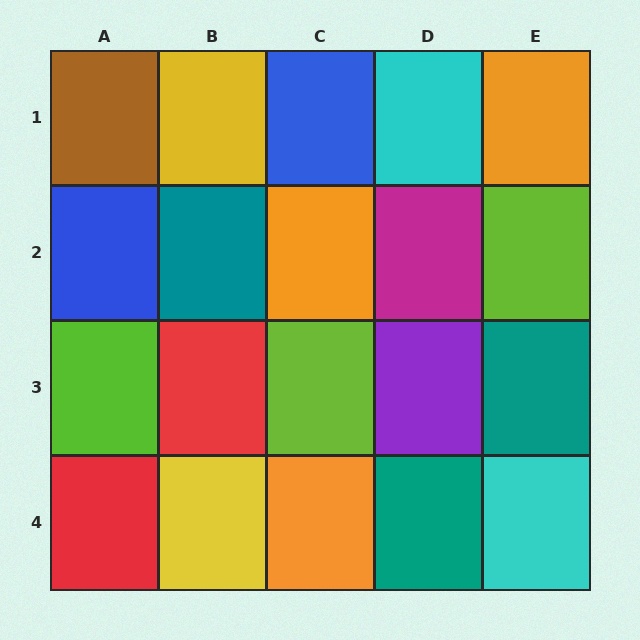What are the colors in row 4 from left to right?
Red, yellow, orange, teal, cyan.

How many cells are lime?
3 cells are lime.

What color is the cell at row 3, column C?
Lime.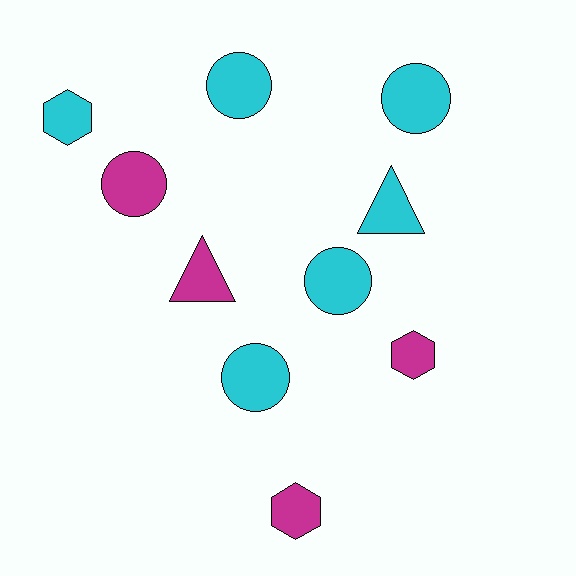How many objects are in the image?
There are 10 objects.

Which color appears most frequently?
Cyan, with 6 objects.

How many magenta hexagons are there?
There are 2 magenta hexagons.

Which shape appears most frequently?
Circle, with 5 objects.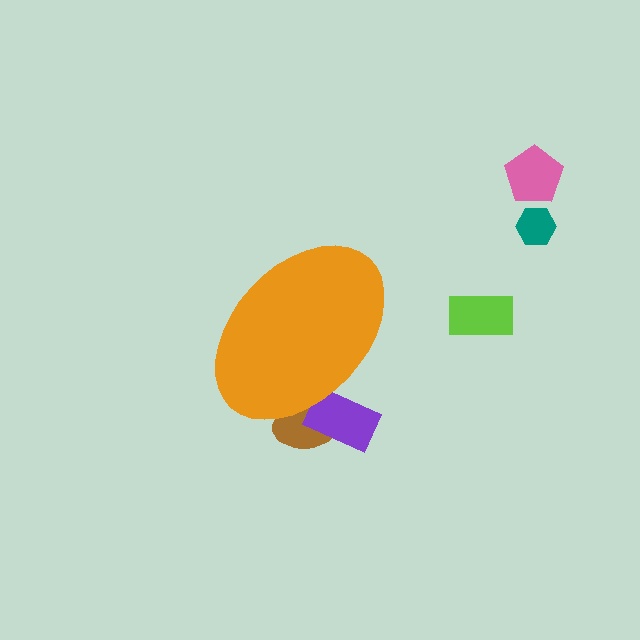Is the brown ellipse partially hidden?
Yes, the brown ellipse is partially hidden behind the orange ellipse.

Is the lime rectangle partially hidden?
No, the lime rectangle is fully visible.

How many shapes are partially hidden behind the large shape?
2 shapes are partially hidden.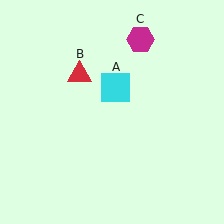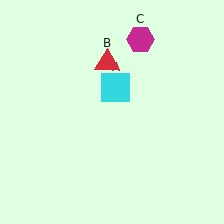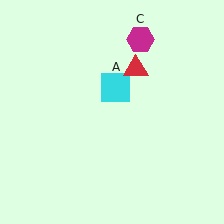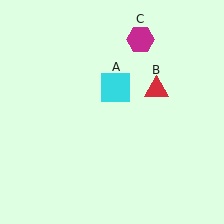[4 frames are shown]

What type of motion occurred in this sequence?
The red triangle (object B) rotated clockwise around the center of the scene.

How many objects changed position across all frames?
1 object changed position: red triangle (object B).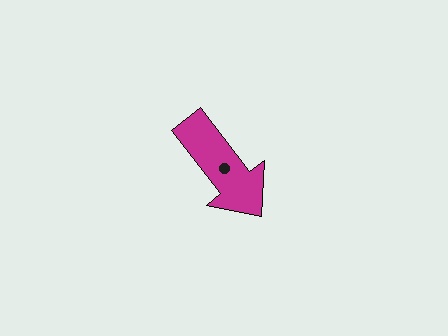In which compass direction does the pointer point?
Southeast.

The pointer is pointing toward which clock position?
Roughly 5 o'clock.